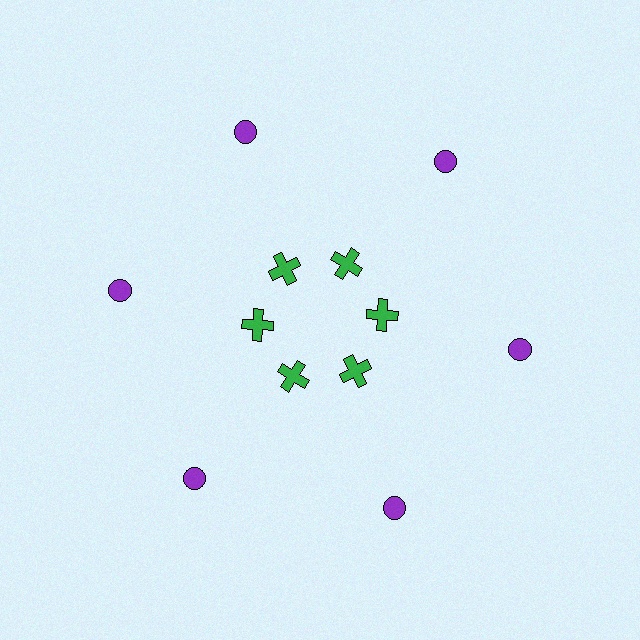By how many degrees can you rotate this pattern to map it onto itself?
The pattern maps onto itself every 60 degrees of rotation.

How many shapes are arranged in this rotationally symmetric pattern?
There are 12 shapes, arranged in 6 groups of 2.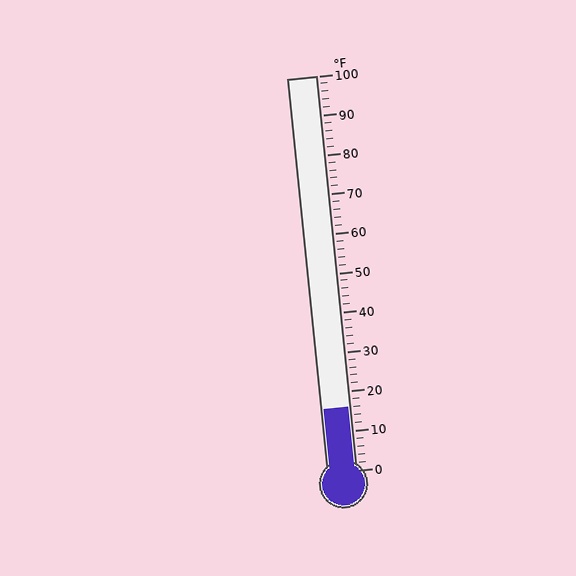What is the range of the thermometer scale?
The thermometer scale ranges from 0°F to 100°F.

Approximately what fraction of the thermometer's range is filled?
The thermometer is filled to approximately 15% of its range.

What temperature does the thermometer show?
The thermometer shows approximately 16°F.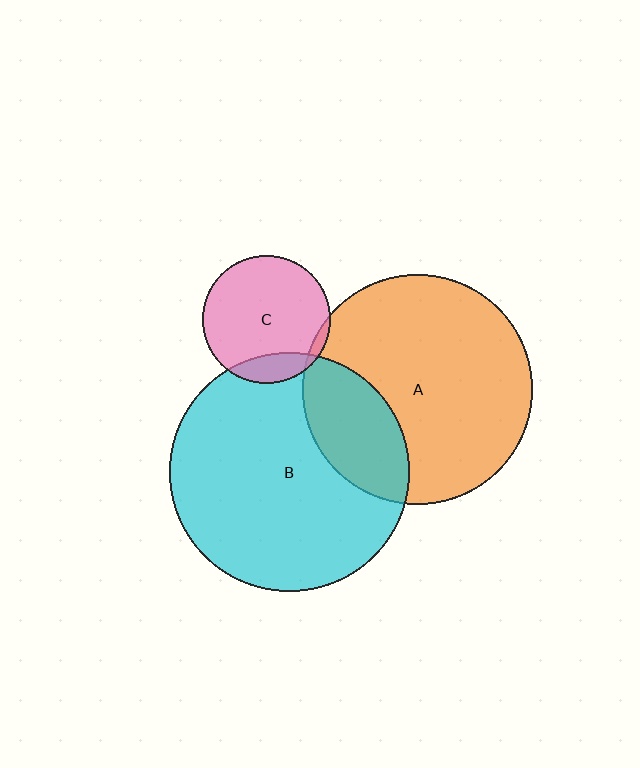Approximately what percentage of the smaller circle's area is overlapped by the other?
Approximately 15%.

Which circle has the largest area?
Circle B (cyan).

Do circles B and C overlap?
Yes.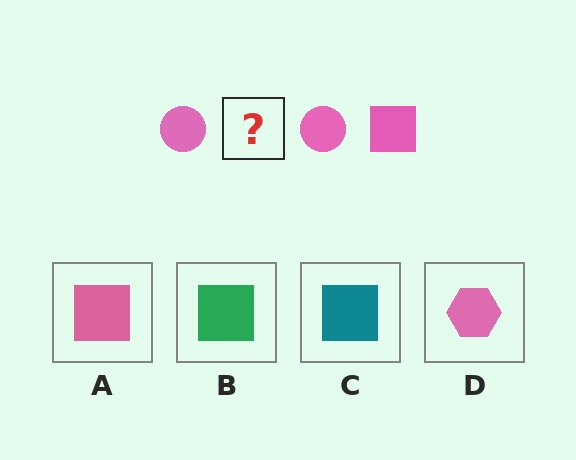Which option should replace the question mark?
Option A.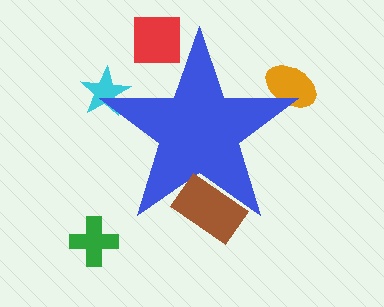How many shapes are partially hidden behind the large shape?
3 shapes are partially hidden.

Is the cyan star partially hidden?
Yes, the cyan star is partially hidden behind the blue star.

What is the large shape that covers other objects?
A blue star.